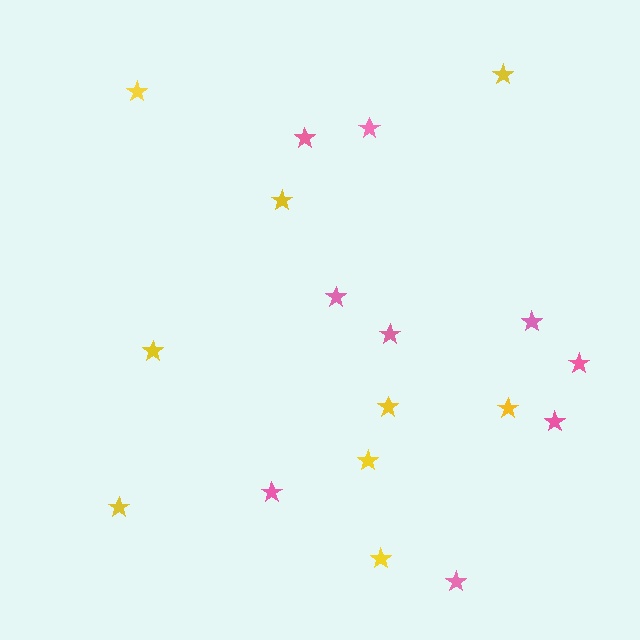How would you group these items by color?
There are 2 groups: one group of pink stars (9) and one group of yellow stars (9).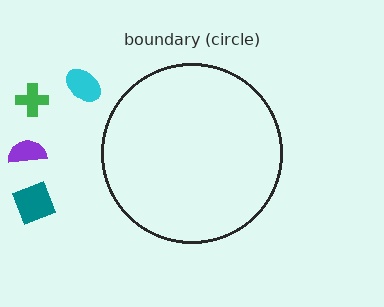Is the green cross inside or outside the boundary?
Outside.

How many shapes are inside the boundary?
0 inside, 4 outside.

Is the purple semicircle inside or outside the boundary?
Outside.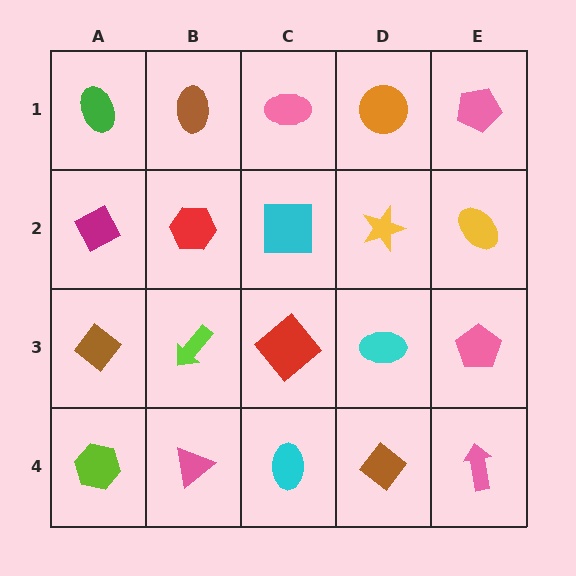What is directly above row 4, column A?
A brown diamond.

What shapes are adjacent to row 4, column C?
A red diamond (row 3, column C), a pink triangle (row 4, column B), a brown diamond (row 4, column D).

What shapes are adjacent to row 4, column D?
A cyan ellipse (row 3, column D), a cyan ellipse (row 4, column C), a pink arrow (row 4, column E).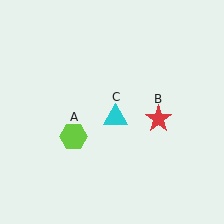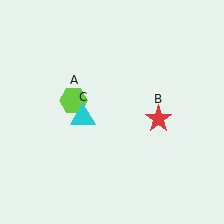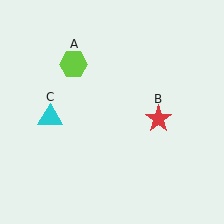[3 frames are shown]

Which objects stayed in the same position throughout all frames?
Red star (object B) remained stationary.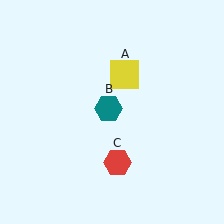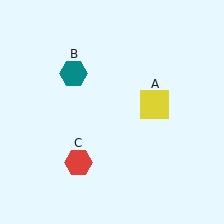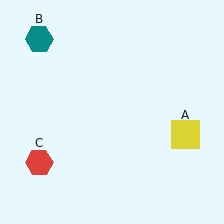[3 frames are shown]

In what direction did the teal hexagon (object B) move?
The teal hexagon (object B) moved up and to the left.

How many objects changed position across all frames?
3 objects changed position: yellow square (object A), teal hexagon (object B), red hexagon (object C).